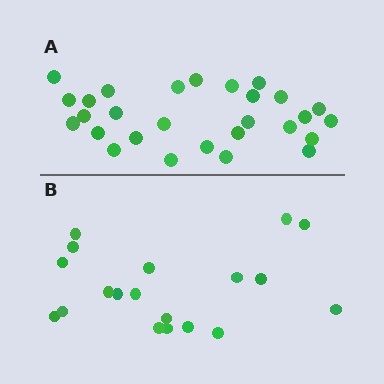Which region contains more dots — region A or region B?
Region A (the top region) has more dots.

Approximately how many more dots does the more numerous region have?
Region A has roughly 8 or so more dots than region B.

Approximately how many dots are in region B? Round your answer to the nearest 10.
About 20 dots. (The exact count is 19, which rounds to 20.)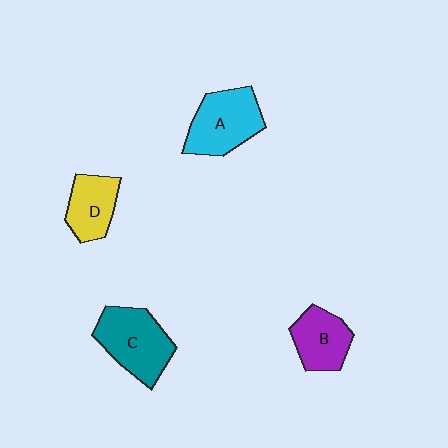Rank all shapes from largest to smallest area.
From largest to smallest: C (teal), A (cyan), B (purple), D (yellow).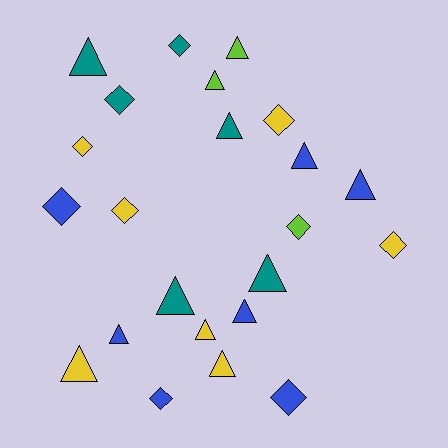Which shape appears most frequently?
Triangle, with 13 objects.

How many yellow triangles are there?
There are 3 yellow triangles.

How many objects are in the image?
There are 23 objects.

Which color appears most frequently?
Yellow, with 7 objects.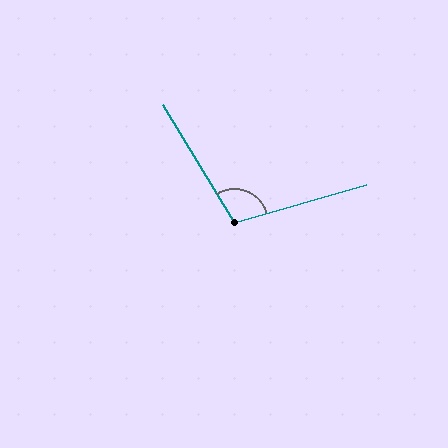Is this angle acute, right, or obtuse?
It is obtuse.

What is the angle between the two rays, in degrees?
Approximately 105 degrees.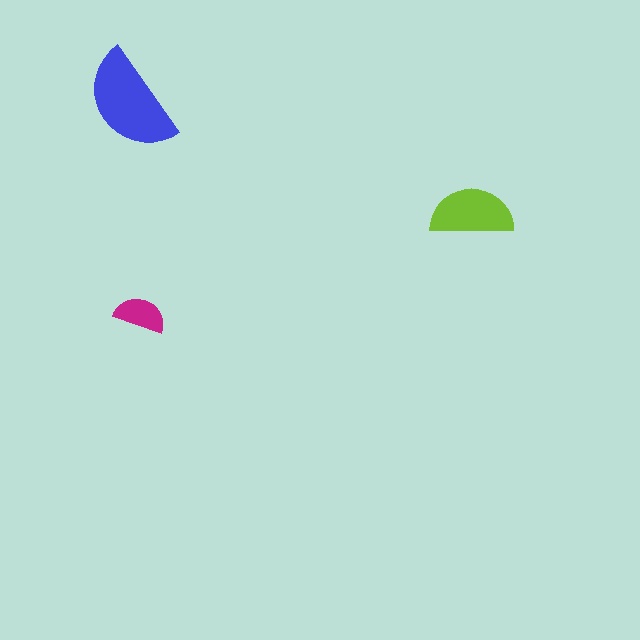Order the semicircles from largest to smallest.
the blue one, the lime one, the magenta one.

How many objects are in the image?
There are 3 objects in the image.